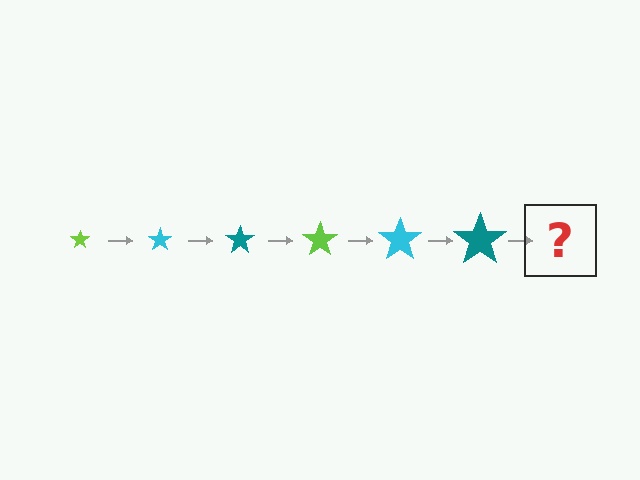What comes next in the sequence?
The next element should be a lime star, larger than the previous one.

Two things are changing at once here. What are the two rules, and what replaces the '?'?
The two rules are that the star grows larger each step and the color cycles through lime, cyan, and teal. The '?' should be a lime star, larger than the previous one.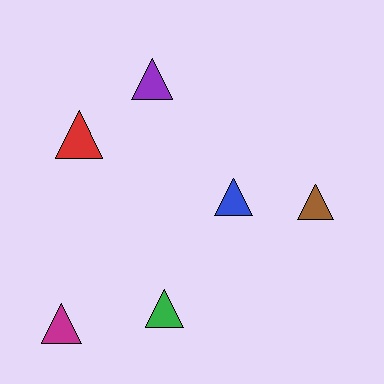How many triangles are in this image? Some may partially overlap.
There are 6 triangles.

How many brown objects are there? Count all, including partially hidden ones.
There is 1 brown object.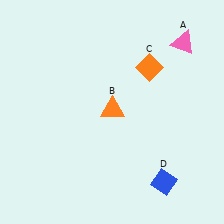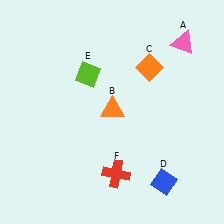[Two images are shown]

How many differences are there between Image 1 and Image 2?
There are 2 differences between the two images.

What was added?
A lime diamond (E), a red cross (F) were added in Image 2.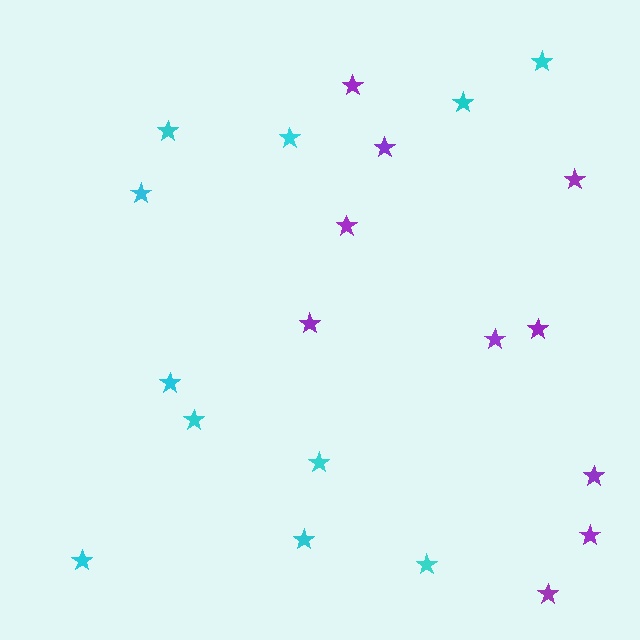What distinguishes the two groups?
There are 2 groups: one group of purple stars (10) and one group of cyan stars (11).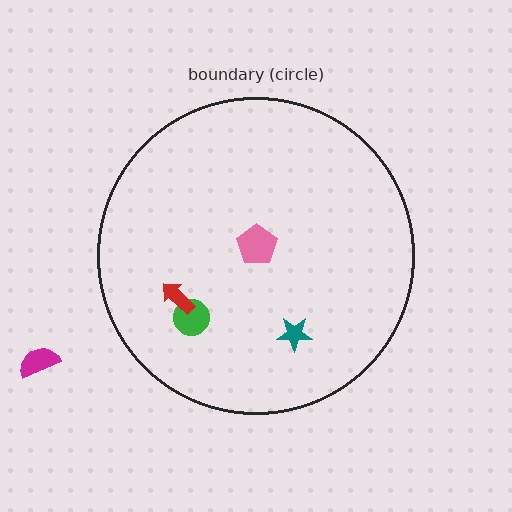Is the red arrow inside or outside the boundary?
Inside.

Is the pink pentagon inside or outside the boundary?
Inside.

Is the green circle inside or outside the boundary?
Inside.